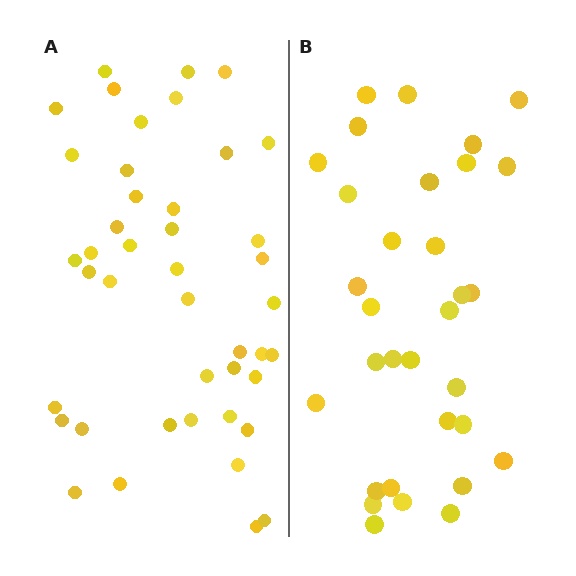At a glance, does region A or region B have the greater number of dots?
Region A (the left region) has more dots.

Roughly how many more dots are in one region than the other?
Region A has roughly 12 or so more dots than region B.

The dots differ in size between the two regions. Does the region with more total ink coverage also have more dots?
No. Region B has more total ink coverage because its dots are larger, but region A actually contains more individual dots. Total area can be misleading — the number of items is what matters here.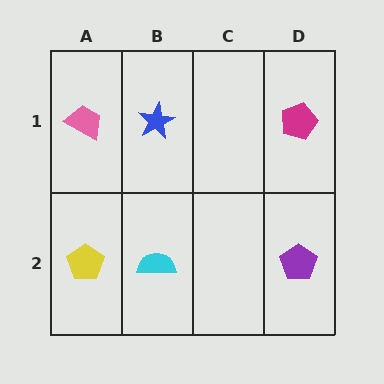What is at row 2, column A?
A yellow pentagon.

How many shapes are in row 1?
3 shapes.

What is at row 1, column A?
A pink trapezoid.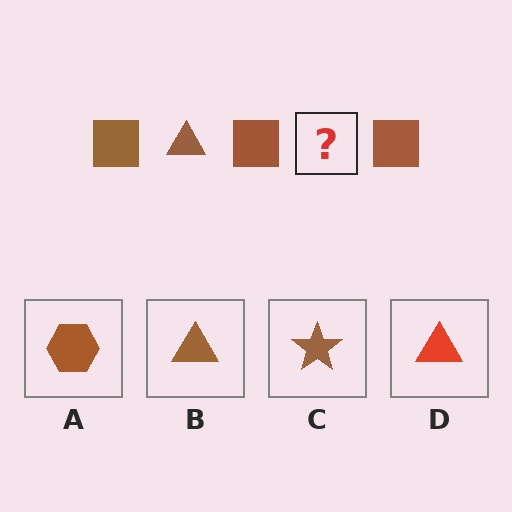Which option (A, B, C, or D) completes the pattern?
B.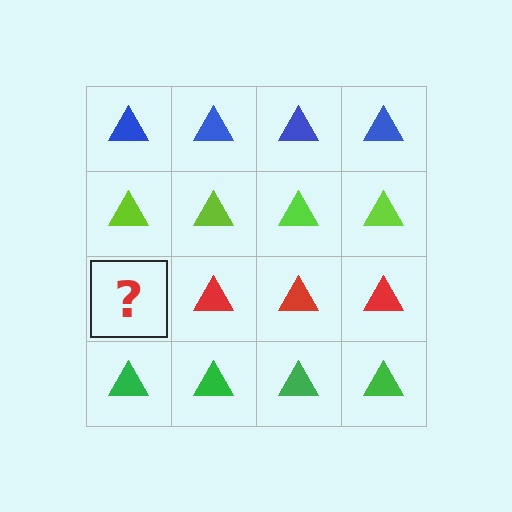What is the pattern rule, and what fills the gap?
The rule is that each row has a consistent color. The gap should be filled with a red triangle.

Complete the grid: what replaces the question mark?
The question mark should be replaced with a red triangle.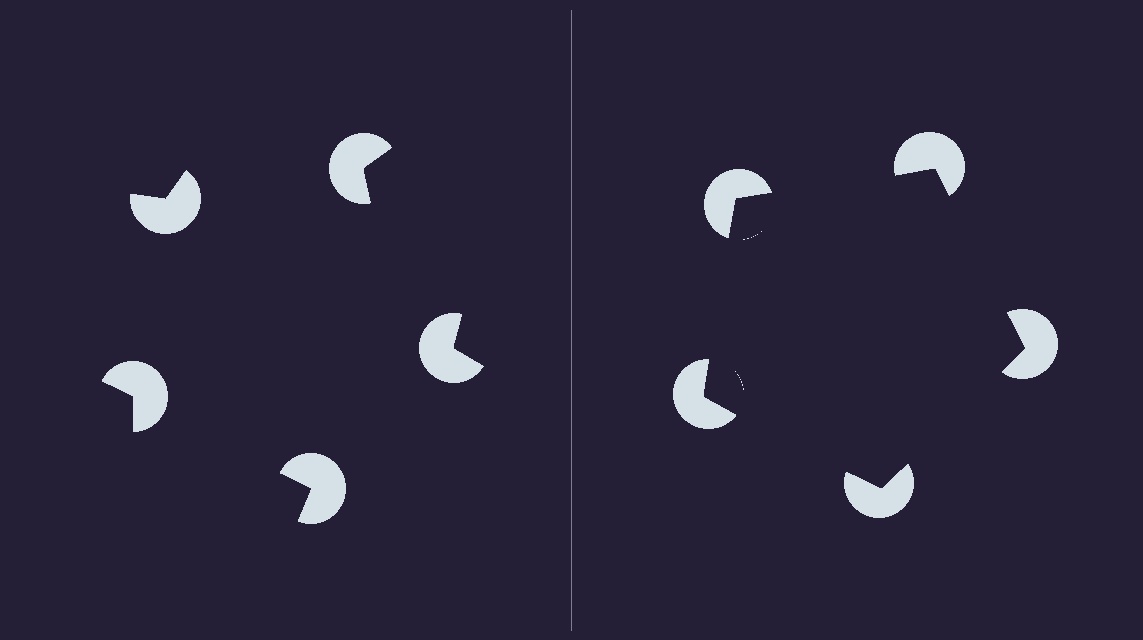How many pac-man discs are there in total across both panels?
10 — 5 on each side.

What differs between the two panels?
The pac-man discs are positioned identically on both sides; only the wedge orientations differ. On the right they align to a pentagon; on the left they are misaligned.